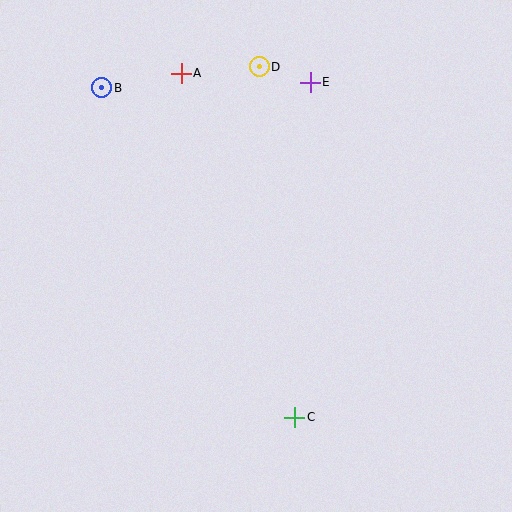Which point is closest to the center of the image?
Point C at (295, 417) is closest to the center.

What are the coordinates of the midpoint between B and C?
The midpoint between B and C is at (198, 252).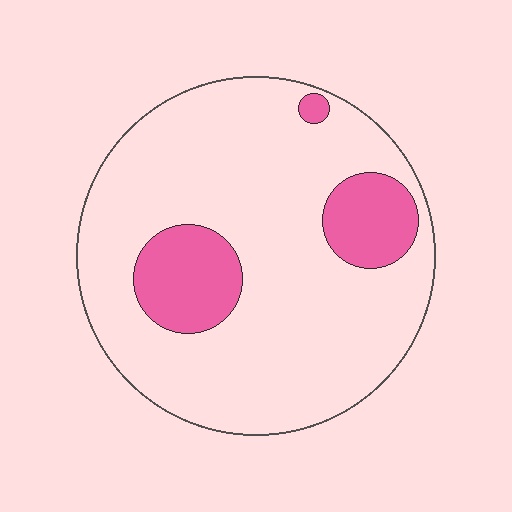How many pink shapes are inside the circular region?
3.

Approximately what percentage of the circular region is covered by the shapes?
Approximately 15%.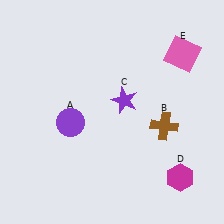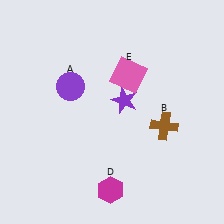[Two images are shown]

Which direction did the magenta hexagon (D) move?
The magenta hexagon (D) moved left.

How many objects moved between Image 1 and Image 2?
3 objects moved between the two images.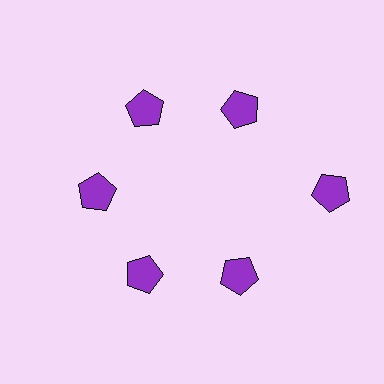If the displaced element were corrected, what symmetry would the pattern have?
It would have 6-fold rotational symmetry — the pattern would map onto itself every 60 degrees.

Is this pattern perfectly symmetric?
No. The 6 purple pentagons are arranged in a ring, but one element near the 3 o'clock position is pushed outward from the center, breaking the 6-fold rotational symmetry.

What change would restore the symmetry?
The symmetry would be restored by moving it inward, back onto the ring so that all 6 pentagons sit at equal angles and equal distance from the center.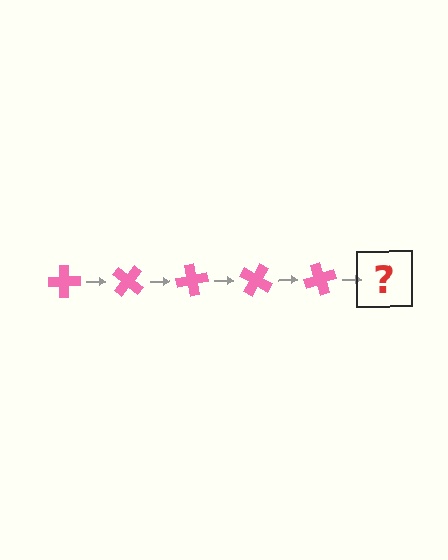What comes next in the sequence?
The next element should be a pink cross rotated 200 degrees.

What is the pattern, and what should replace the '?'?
The pattern is that the cross rotates 40 degrees each step. The '?' should be a pink cross rotated 200 degrees.